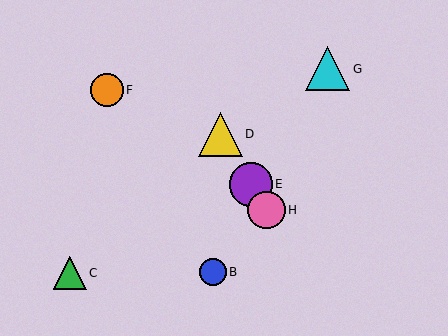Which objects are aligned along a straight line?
Objects A, D, E, H are aligned along a straight line.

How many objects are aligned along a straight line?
4 objects (A, D, E, H) are aligned along a straight line.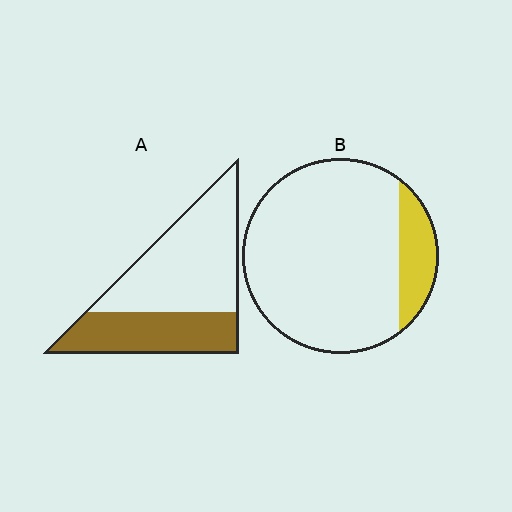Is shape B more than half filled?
No.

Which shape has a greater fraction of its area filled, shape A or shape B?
Shape A.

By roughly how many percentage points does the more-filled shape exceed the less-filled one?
By roughly 25 percentage points (A over B).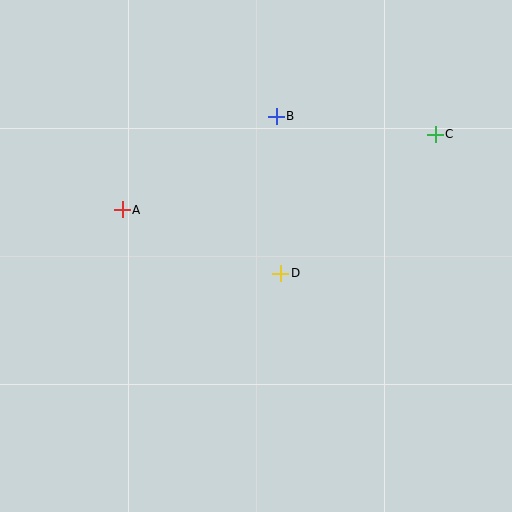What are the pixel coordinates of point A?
Point A is at (122, 210).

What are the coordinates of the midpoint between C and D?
The midpoint between C and D is at (358, 204).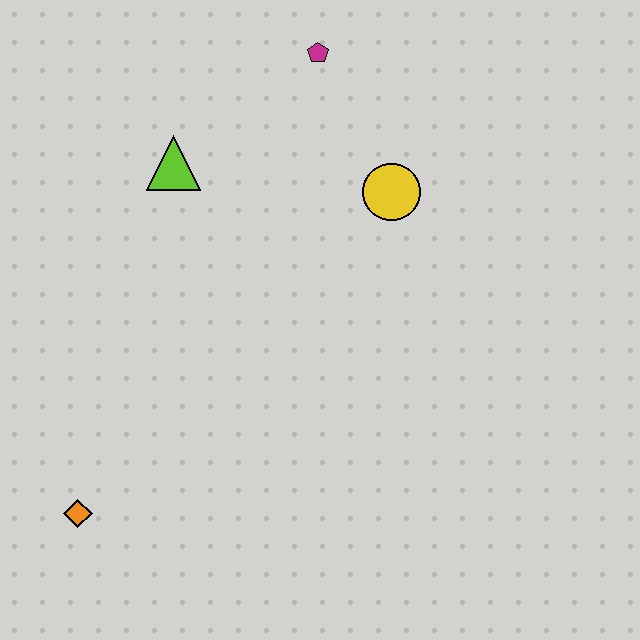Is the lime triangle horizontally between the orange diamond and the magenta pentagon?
Yes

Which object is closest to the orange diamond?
The lime triangle is closest to the orange diamond.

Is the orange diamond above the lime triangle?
No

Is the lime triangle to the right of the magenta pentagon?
No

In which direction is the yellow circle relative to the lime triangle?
The yellow circle is to the right of the lime triangle.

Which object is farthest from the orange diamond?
The magenta pentagon is farthest from the orange diamond.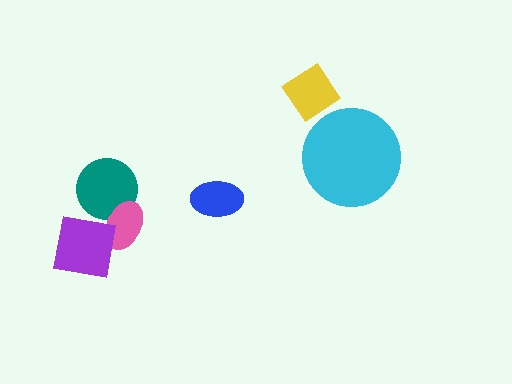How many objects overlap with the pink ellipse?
2 objects overlap with the pink ellipse.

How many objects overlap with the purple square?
1 object overlaps with the purple square.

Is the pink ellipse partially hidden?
Yes, it is partially covered by another shape.